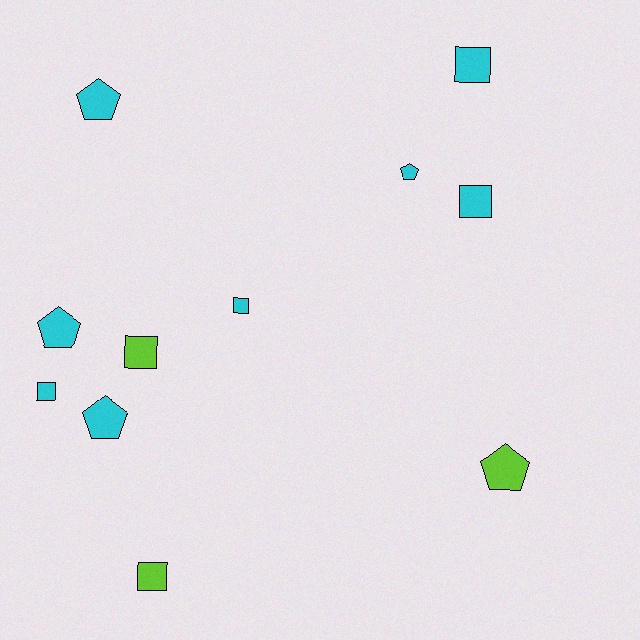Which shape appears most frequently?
Square, with 6 objects.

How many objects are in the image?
There are 11 objects.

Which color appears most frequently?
Cyan, with 8 objects.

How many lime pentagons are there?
There is 1 lime pentagon.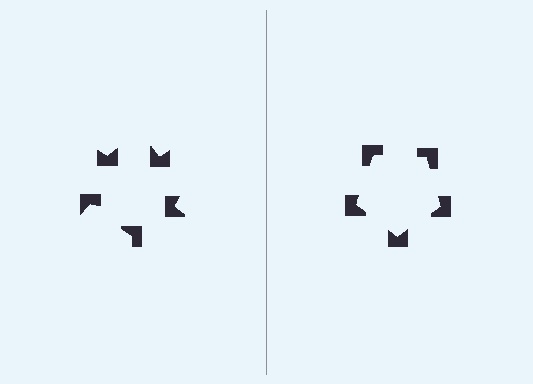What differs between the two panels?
The notched squares are positioned identically on both sides; only the wedge orientations differ. On the right they align to a pentagon; on the left they are misaligned.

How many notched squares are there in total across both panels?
10 — 5 on each side.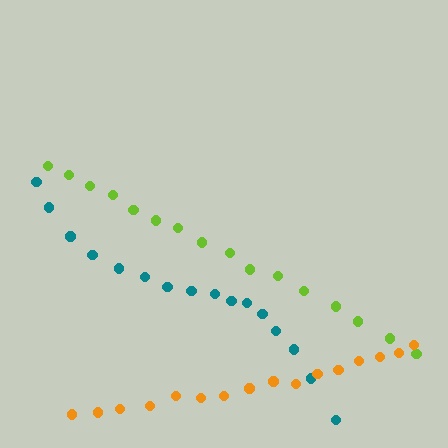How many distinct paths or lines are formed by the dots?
There are 3 distinct paths.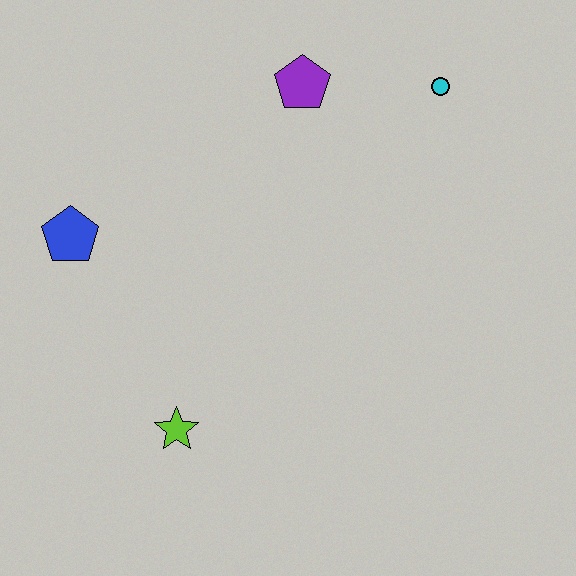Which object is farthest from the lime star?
The cyan circle is farthest from the lime star.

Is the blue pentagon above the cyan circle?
No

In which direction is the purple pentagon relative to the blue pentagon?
The purple pentagon is to the right of the blue pentagon.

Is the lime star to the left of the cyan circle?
Yes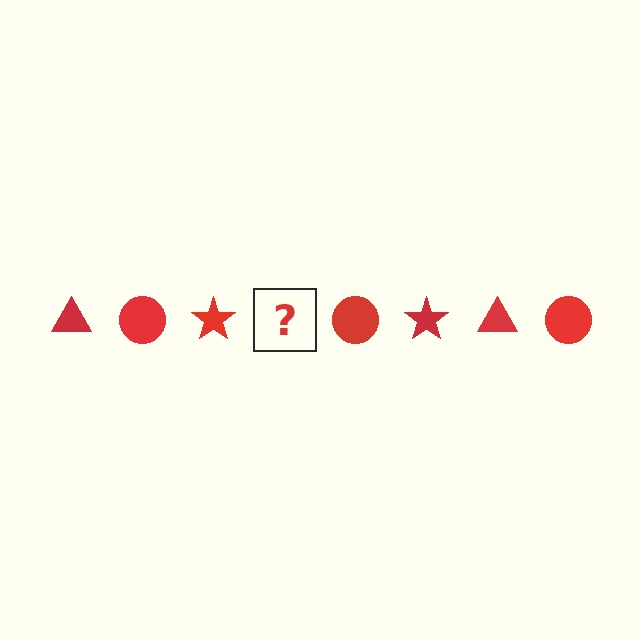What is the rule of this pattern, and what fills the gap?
The rule is that the pattern cycles through triangle, circle, star shapes in red. The gap should be filled with a red triangle.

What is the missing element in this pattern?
The missing element is a red triangle.